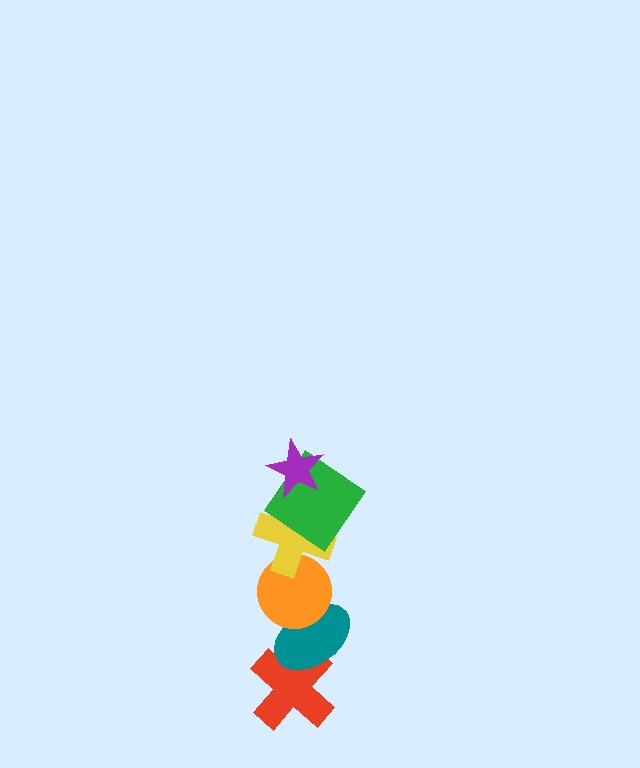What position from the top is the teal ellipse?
The teal ellipse is 5th from the top.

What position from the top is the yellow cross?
The yellow cross is 3rd from the top.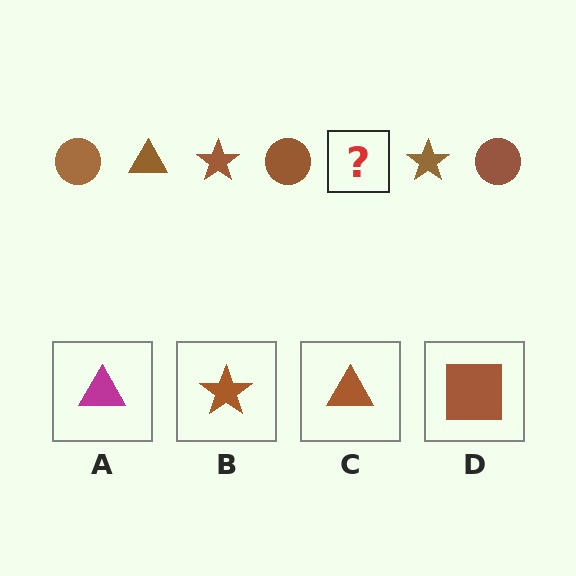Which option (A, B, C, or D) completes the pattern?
C.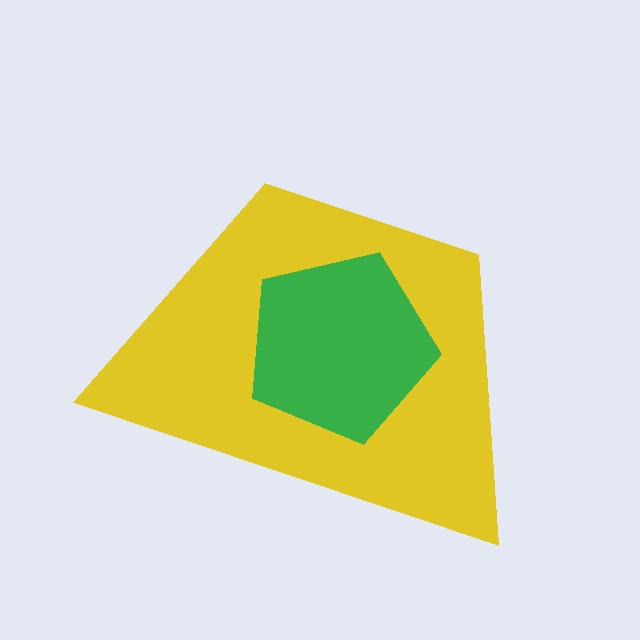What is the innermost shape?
The green pentagon.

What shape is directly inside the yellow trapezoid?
The green pentagon.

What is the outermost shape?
The yellow trapezoid.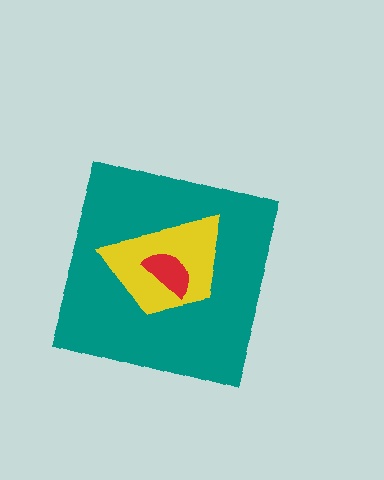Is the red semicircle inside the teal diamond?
Yes.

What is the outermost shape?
The teal diamond.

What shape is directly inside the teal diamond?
The yellow trapezoid.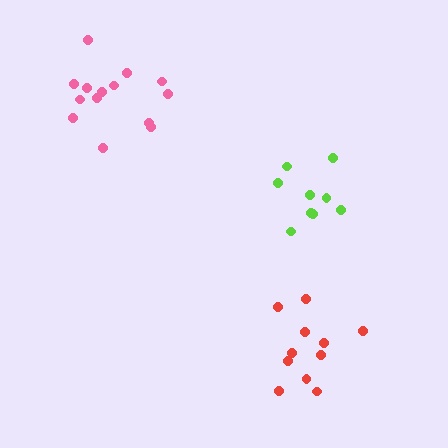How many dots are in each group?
Group 1: 11 dots, Group 2: 9 dots, Group 3: 14 dots (34 total).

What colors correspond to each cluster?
The clusters are colored: red, lime, pink.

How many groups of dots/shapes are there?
There are 3 groups.